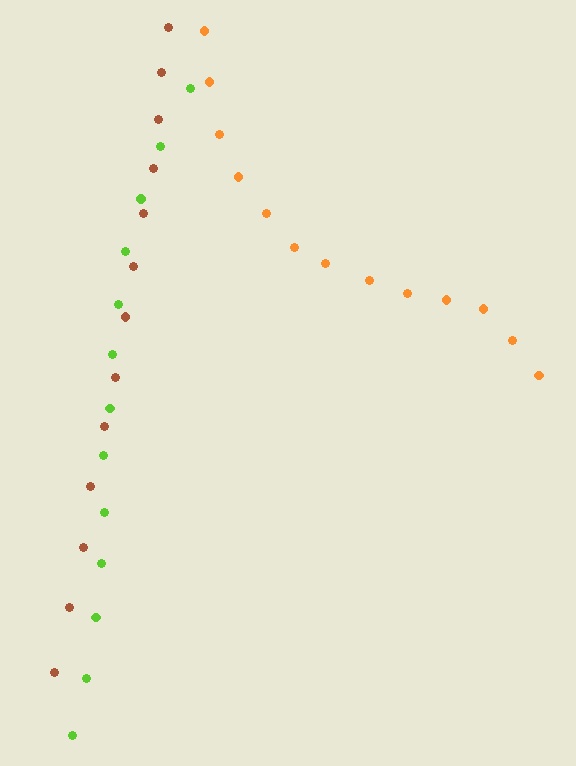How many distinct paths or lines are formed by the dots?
There are 3 distinct paths.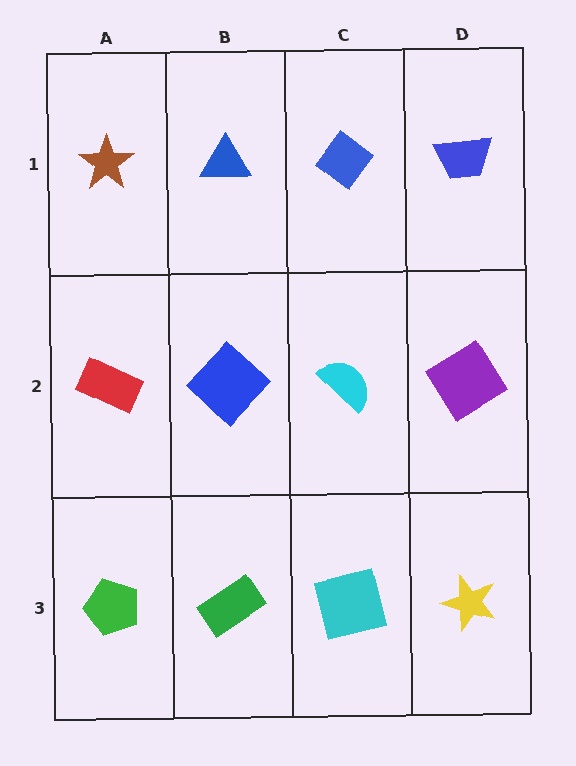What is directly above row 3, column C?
A cyan semicircle.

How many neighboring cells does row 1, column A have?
2.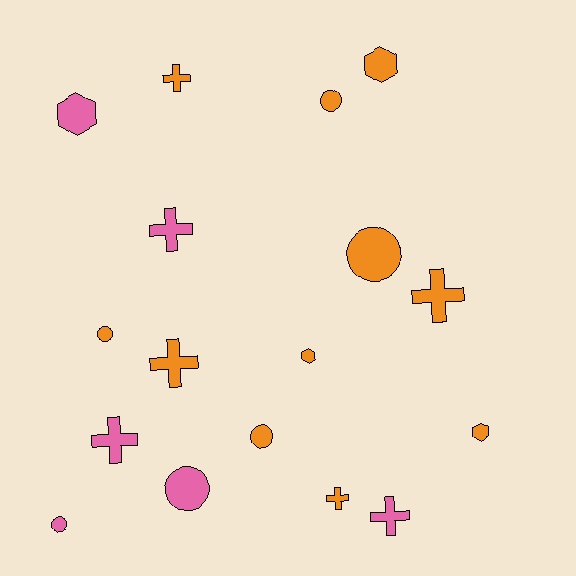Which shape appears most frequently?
Cross, with 7 objects.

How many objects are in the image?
There are 17 objects.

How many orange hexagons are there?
There are 3 orange hexagons.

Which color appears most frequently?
Orange, with 11 objects.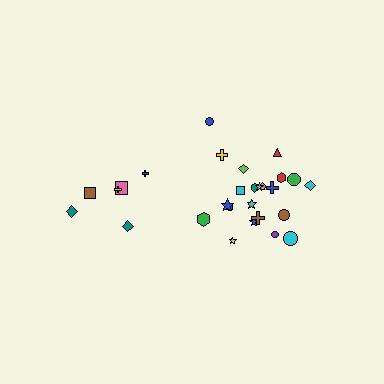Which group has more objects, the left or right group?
The right group.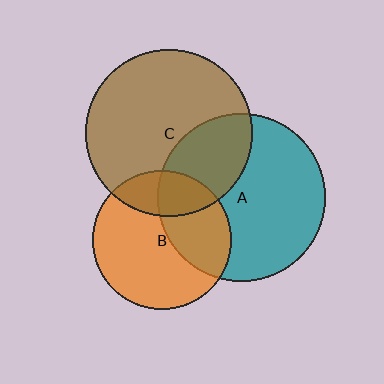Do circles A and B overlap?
Yes.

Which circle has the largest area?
Circle A (teal).